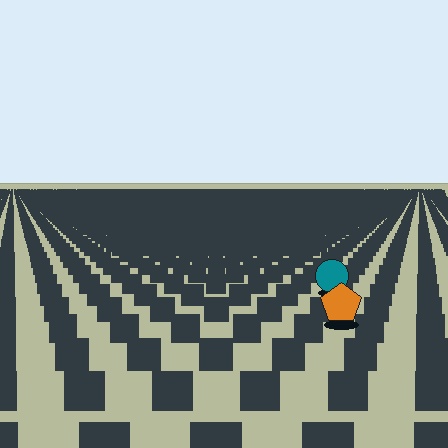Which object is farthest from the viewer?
The teal circle is farthest from the viewer. It appears smaller and the ground texture around it is denser.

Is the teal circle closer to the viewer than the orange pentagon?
No. The orange pentagon is closer — you can tell from the texture gradient: the ground texture is coarser near it.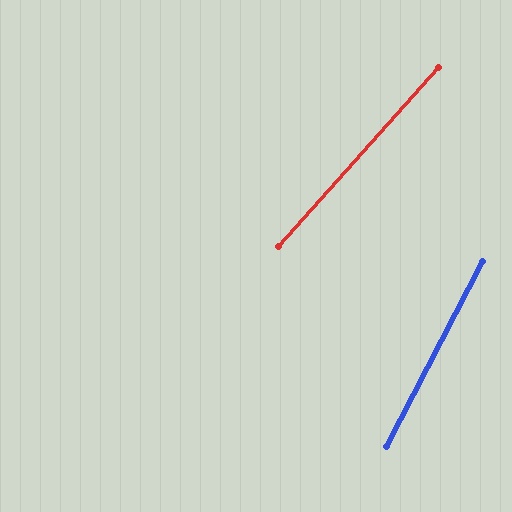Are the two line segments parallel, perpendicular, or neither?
Neither parallel nor perpendicular — they differ by about 15°.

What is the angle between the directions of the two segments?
Approximately 15 degrees.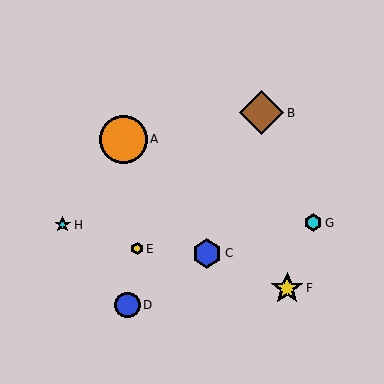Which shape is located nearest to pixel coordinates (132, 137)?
The orange circle (labeled A) at (123, 139) is nearest to that location.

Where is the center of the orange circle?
The center of the orange circle is at (123, 139).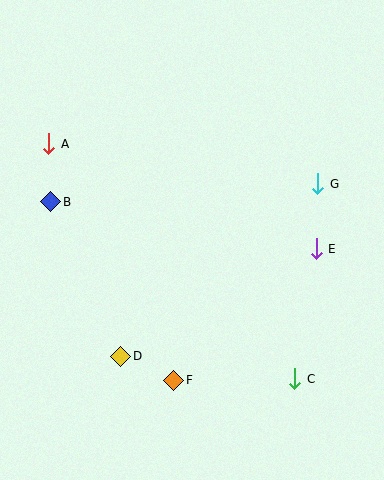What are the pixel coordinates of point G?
Point G is at (318, 184).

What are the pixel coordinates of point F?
Point F is at (174, 380).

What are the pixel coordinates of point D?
Point D is at (121, 356).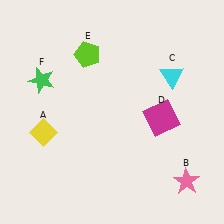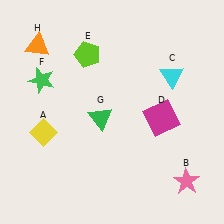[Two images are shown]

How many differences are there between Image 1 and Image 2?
There are 2 differences between the two images.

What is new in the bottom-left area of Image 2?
A green triangle (G) was added in the bottom-left area of Image 2.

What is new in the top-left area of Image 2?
An orange triangle (H) was added in the top-left area of Image 2.